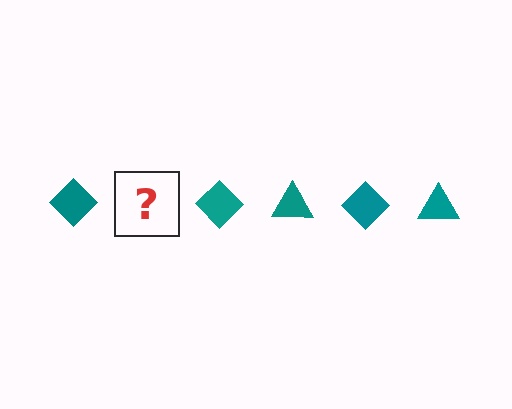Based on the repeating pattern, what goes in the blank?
The blank should be a teal triangle.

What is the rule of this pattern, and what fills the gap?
The rule is that the pattern cycles through diamond, triangle shapes in teal. The gap should be filled with a teal triangle.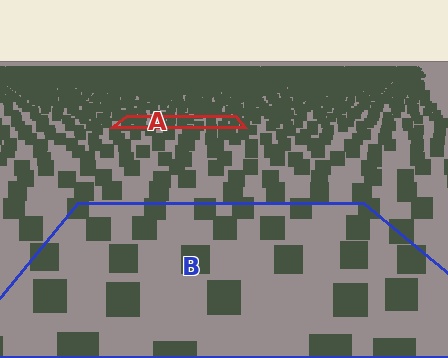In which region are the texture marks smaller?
The texture marks are smaller in region A, because it is farther away.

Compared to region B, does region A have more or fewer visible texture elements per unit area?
Region A has more texture elements per unit area — they are packed more densely because it is farther away.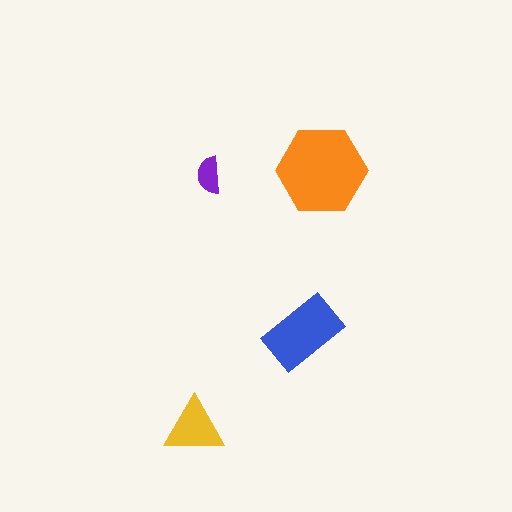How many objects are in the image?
There are 4 objects in the image.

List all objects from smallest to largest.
The purple semicircle, the yellow triangle, the blue rectangle, the orange hexagon.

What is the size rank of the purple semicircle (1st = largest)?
4th.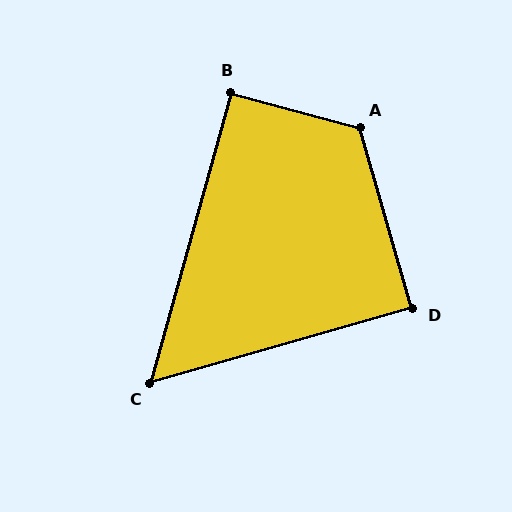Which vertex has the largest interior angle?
A, at approximately 121 degrees.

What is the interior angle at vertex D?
Approximately 90 degrees (approximately right).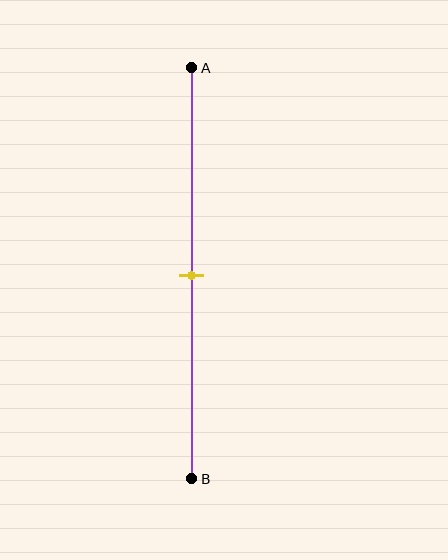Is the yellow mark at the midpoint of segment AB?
Yes, the mark is approximately at the midpoint.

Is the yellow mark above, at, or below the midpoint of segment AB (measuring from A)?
The yellow mark is approximately at the midpoint of segment AB.